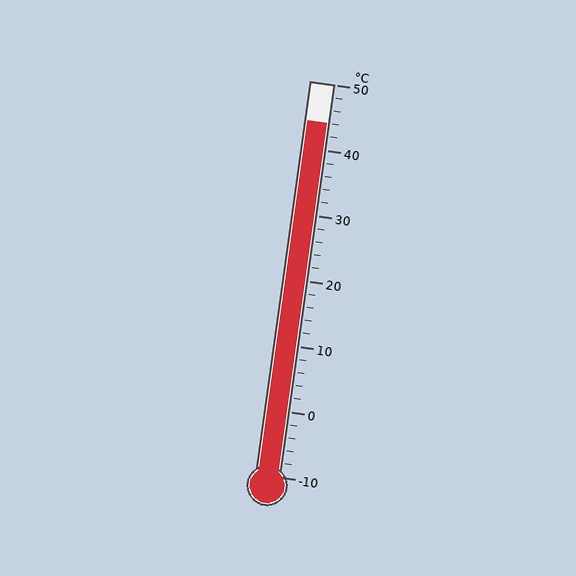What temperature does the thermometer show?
The thermometer shows approximately 44°C.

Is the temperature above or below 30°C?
The temperature is above 30°C.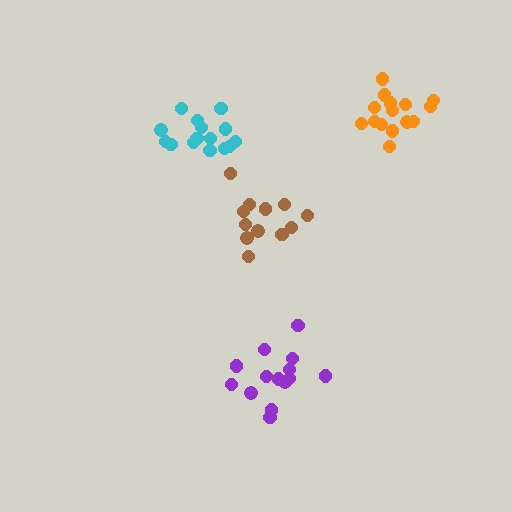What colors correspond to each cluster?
The clusters are colored: purple, cyan, brown, orange.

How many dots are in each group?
Group 1: 14 dots, Group 2: 15 dots, Group 3: 12 dots, Group 4: 15 dots (56 total).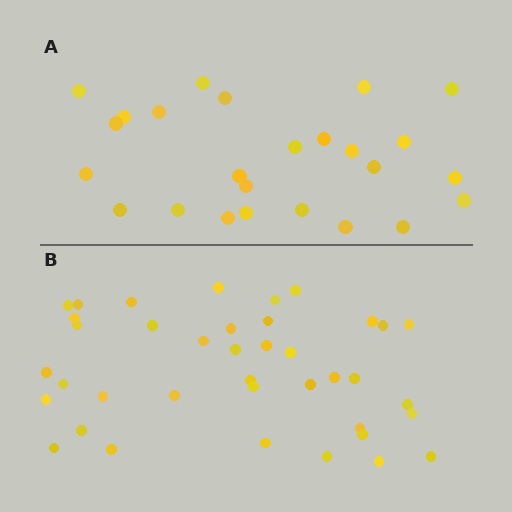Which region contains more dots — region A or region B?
Region B (the bottom region) has more dots.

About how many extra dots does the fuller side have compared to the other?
Region B has approximately 15 more dots than region A.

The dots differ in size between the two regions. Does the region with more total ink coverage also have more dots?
No. Region A has more total ink coverage because its dots are larger, but region B actually contains more individual dots. Total area can be misleading — the number of items is what matters here.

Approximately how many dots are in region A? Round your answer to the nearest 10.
About 20 dots. (The exact count is 25, which rounds to 20.)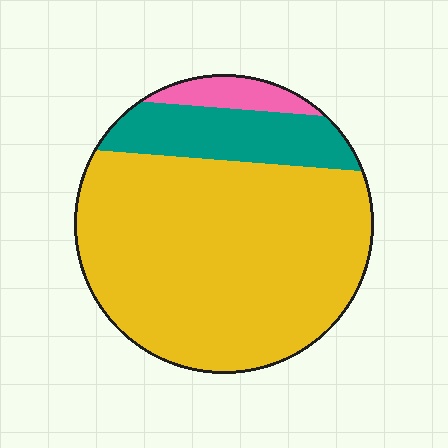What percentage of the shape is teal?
Teal takes up less than a quarter of the shape.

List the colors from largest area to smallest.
From largest to smallest: yellow, teal, pink.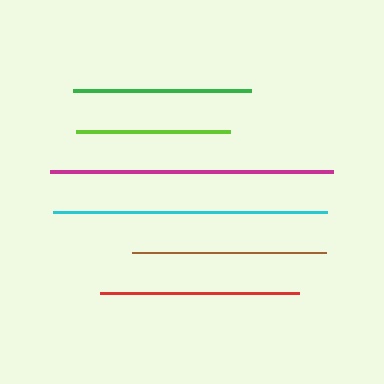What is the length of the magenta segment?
The magenta segment is approximately 284 pixels long.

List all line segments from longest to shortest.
From longest to shortest: magenta, cyan, red, brown, green, lime.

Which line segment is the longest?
The magenta line is the longest at approximately 284 pixels.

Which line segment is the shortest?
The lime line is the shortest at approximately 155 pixels.